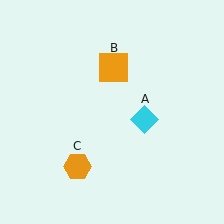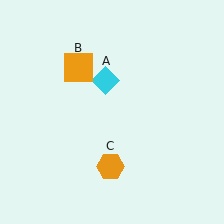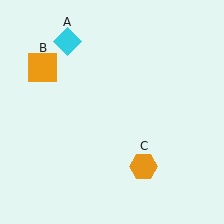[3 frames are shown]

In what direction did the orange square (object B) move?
The orange square (object B) moved left.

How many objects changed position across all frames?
3 objects changed position: cyan diamond (object A), orange square (object B), orange hexagon (object C).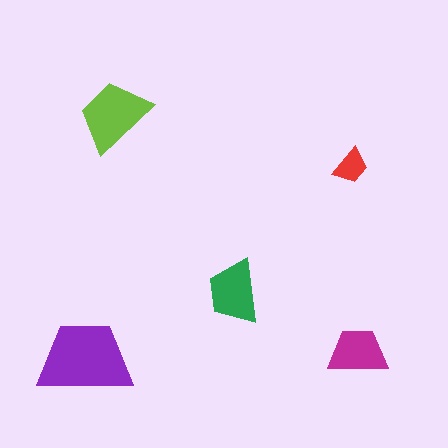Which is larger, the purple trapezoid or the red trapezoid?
The purple one.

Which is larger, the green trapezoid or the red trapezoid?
The green one.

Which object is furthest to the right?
The magenta trapezoid is rightmost.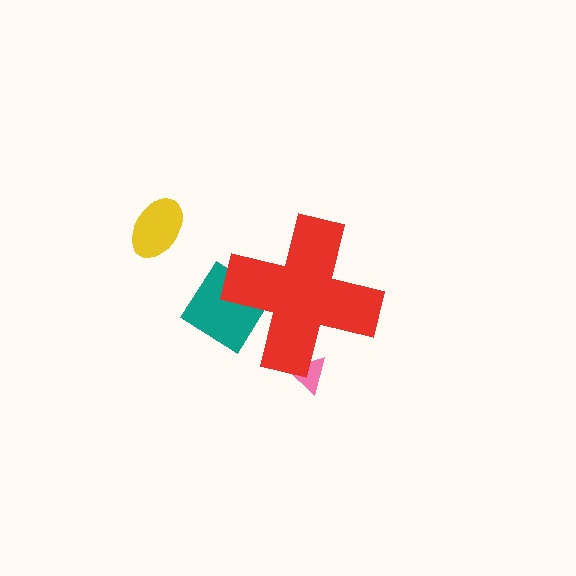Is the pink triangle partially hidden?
Yes, the pink triangle is partially hidden behind the red cross.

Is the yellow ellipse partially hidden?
No, the yellow ellipse is fully visible.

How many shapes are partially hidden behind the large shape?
2 shapes are partially hidden.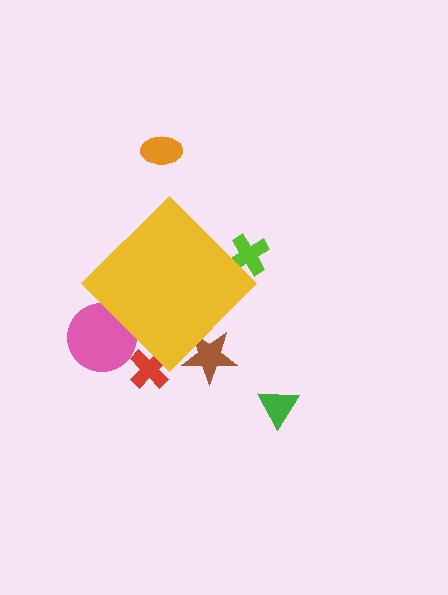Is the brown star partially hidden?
Yes, the brown star is partially hidden behind the yellow diamond.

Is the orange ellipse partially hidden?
No, the orange ellipse is fully visible.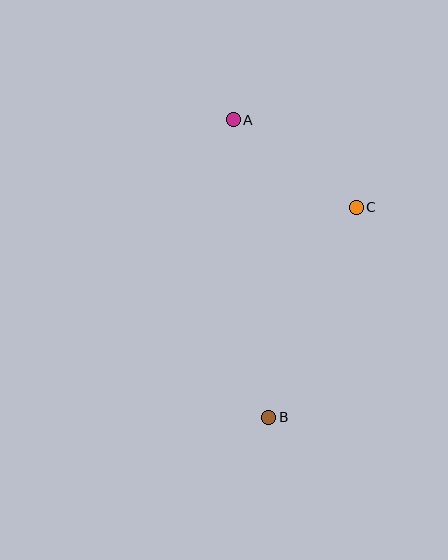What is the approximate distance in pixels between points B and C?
The distance between B and C is approximately 228 pixels.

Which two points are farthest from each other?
Points A and B are farthest from each other.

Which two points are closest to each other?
Points A and C are closest to each other.